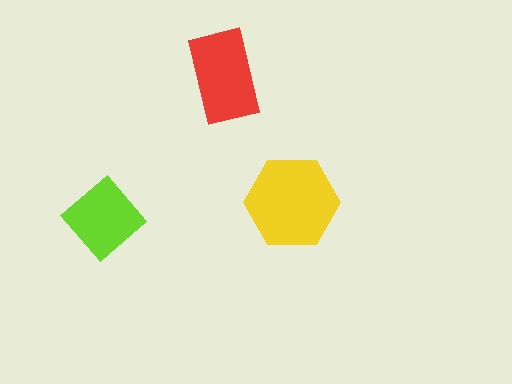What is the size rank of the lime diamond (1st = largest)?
3rd.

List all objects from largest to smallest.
The yellow hexagon, the red rectangle, the lime diamond.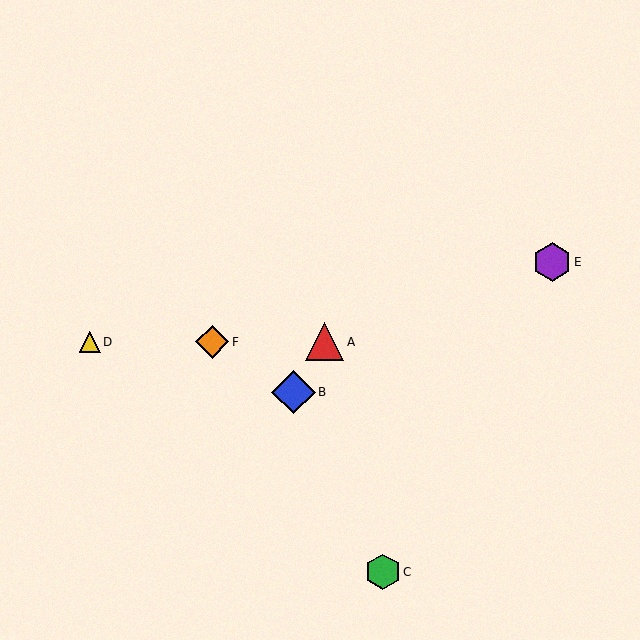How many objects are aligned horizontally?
3 objects (A, D, F) are aligned horizontally.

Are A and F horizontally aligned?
Yes, both are at y≈342.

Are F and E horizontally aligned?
No, F is at y≈342 and E is at y≈262.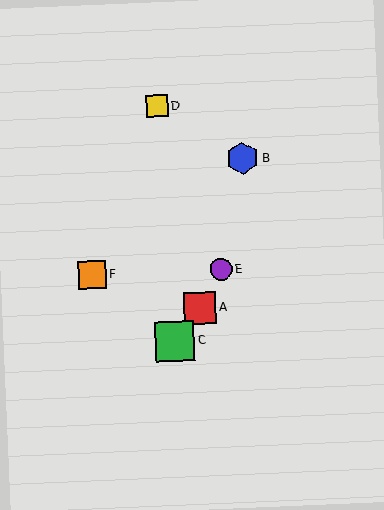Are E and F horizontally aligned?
Yes, both are at y≈269.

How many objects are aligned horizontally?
2 objects (E, F) are aligned horizontally.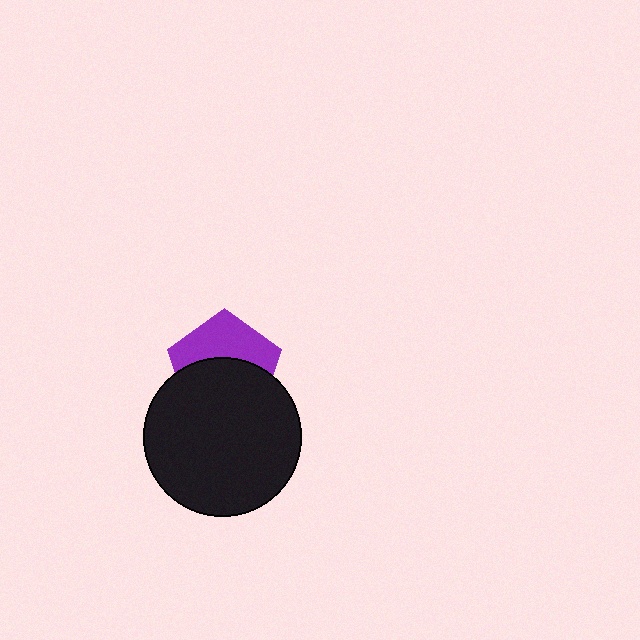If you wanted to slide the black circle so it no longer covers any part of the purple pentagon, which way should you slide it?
Slide it down — that is the most direct way to separate the two shapes.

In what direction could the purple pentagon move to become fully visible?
The purple pentagon could move up. That would shift it out from behind the black circle entirely.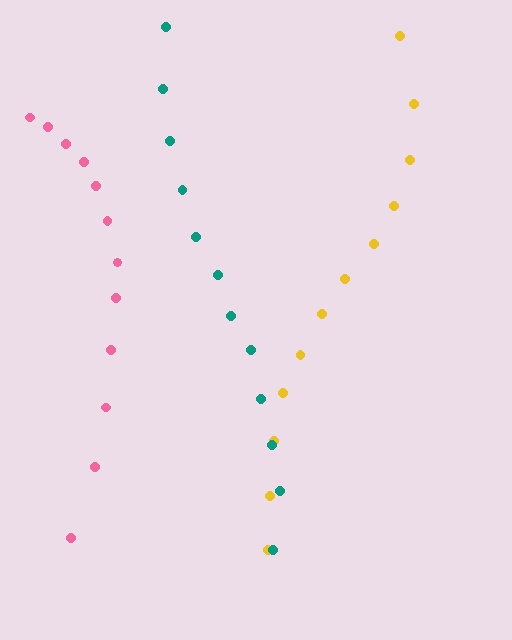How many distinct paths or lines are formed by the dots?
There are 3 distinct paths.